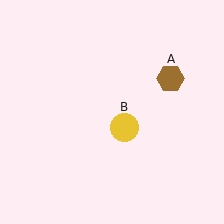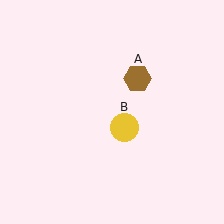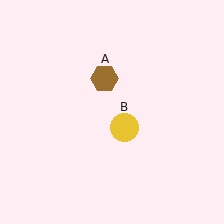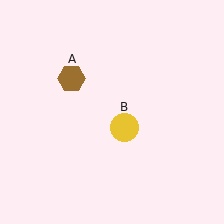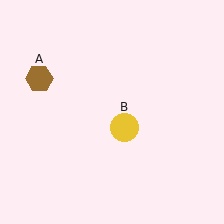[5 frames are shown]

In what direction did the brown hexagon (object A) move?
The brown hexagon (object A) moved left.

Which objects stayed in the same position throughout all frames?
Yellow circle (object B) remained stationary.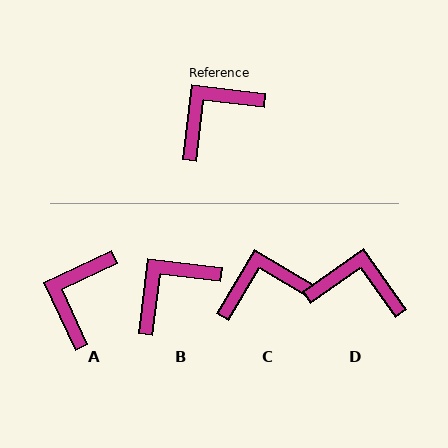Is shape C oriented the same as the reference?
No, it is off by about 24 degrees.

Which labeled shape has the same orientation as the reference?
B.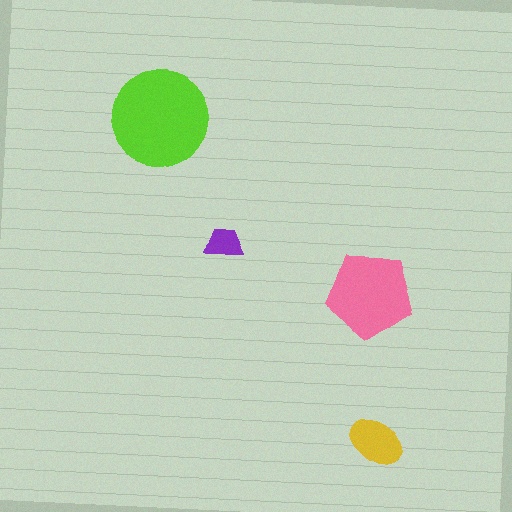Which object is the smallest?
The purple trapezoid.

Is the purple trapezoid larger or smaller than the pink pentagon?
Smaller.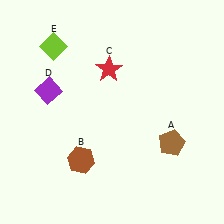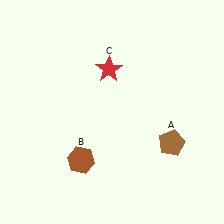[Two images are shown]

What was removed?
The purple diamond (D), the lime diamond (E) were removed in Image 2.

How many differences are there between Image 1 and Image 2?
There are 2 differences between the two images.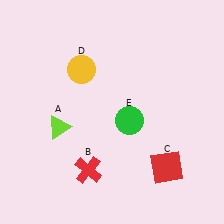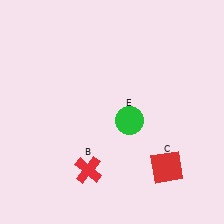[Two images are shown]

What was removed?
The yellow circle (D), the lime triangle (A) were removed in Image 2.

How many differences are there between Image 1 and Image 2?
There are 2 differences between the two images.